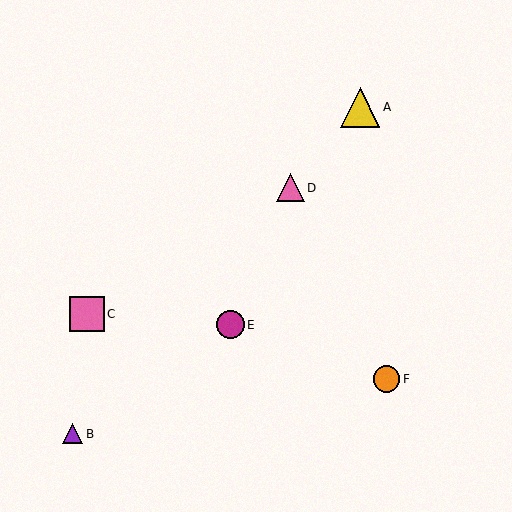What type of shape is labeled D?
Shape D is a pink triangle.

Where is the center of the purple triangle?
The center of the purple triangle is at (73, 434).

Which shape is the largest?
The yellow triangle (labeled A) is the largest.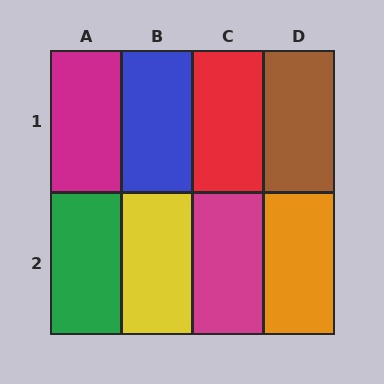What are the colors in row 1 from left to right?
Magenta, blue, red, brown.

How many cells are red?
1 cell is red.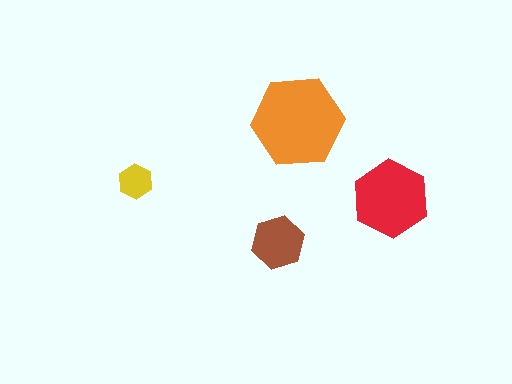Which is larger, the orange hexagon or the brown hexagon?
The orange one.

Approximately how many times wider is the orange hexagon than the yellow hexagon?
About 2.5 times wider.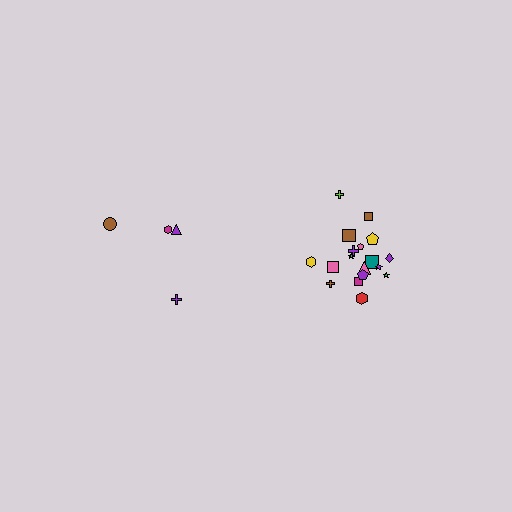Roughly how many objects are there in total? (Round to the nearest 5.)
Roughly 20 objects in total.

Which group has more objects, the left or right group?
The right group.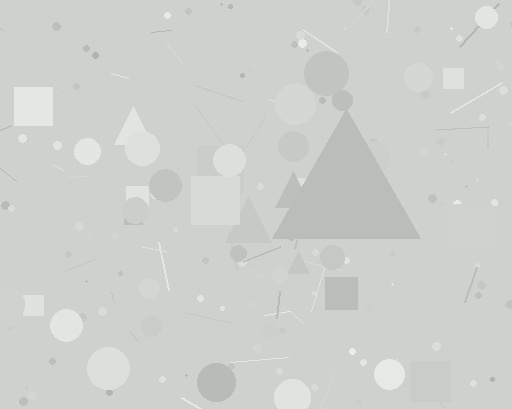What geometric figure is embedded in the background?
A triangle is embedded in the background.